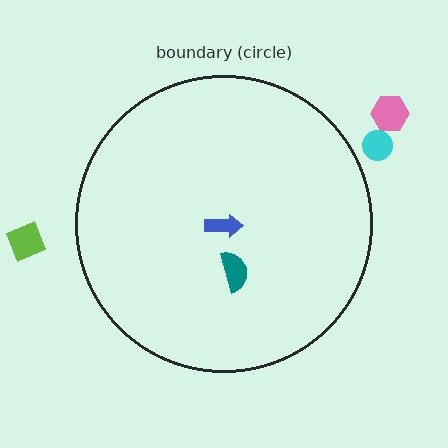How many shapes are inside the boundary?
2 inside, 3 outside.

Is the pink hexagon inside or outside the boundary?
Outside.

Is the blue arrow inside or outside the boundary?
Inside.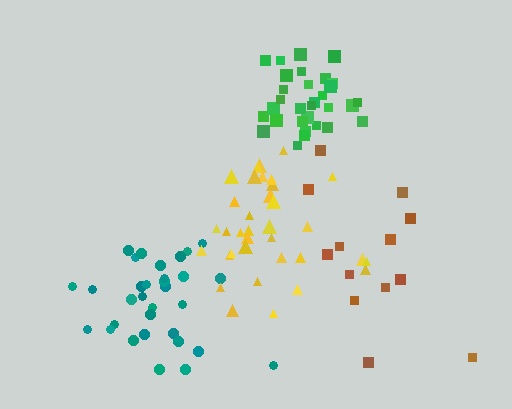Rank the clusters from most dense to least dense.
green, teal, yellow, brown.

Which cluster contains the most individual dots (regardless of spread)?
Yellow (35).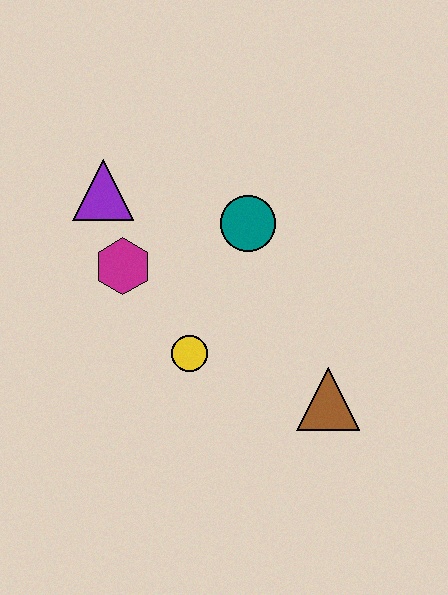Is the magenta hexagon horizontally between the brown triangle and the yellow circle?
No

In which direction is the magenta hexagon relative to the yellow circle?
The magenta hexagon is above the yellow circle.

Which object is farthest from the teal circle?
The brown triangle is farthest from the teal circle.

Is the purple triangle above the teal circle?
Yes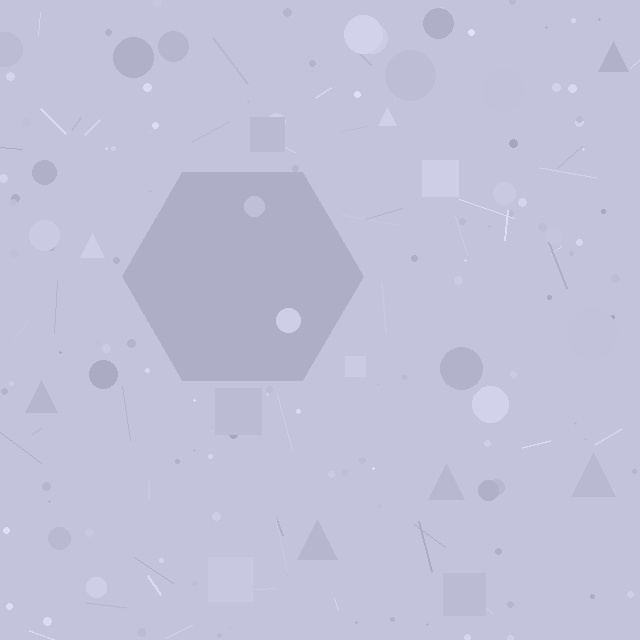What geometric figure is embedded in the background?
A hexagon is embedded in the background.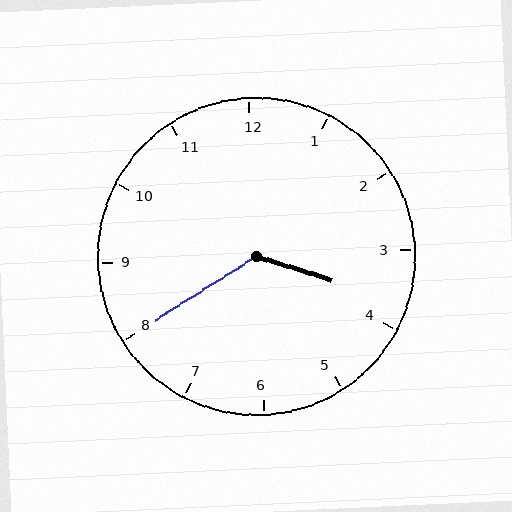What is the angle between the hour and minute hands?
Approximately 130 degrees.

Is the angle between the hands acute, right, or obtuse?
It is obtuse.